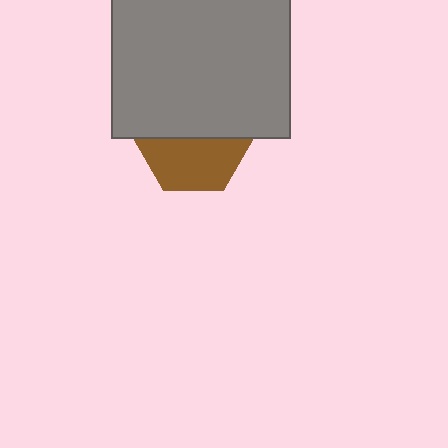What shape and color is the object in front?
The object in front is a gray square.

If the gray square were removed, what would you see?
You would see the complete brown hexagon.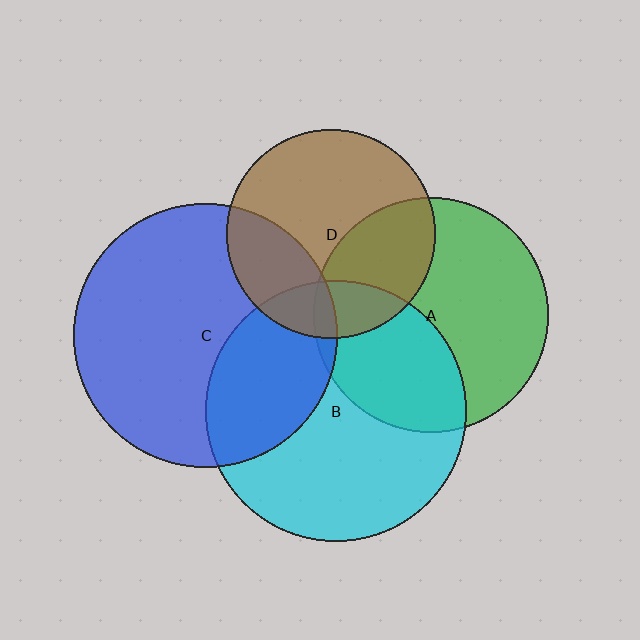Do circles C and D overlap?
Yes.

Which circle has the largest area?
Circle C (blue).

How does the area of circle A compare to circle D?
Approximately 1.3 times.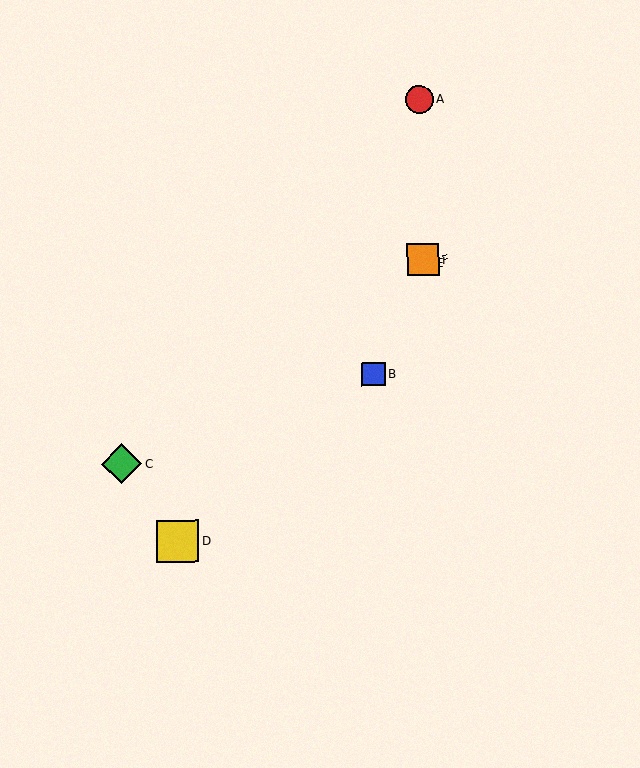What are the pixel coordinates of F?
Object F is at (423, 259).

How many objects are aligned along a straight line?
3 objects (B, E, F) are aligned along a straight line.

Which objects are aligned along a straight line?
Objects B, E, F are aligned along a straight line.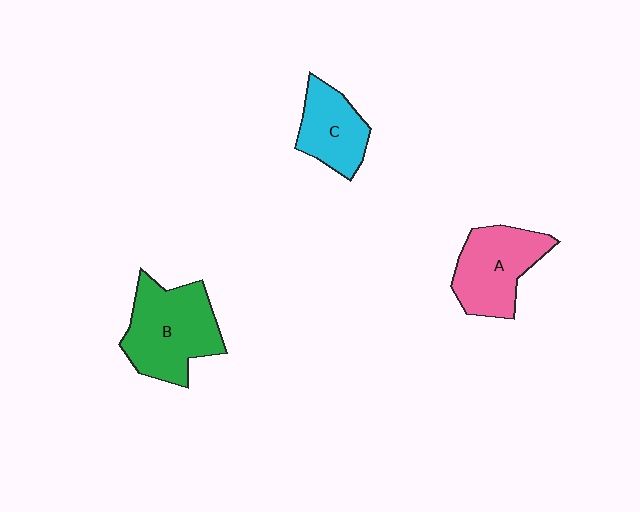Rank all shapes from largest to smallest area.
From largest to smallest: B (green), A (pink), C (cyan).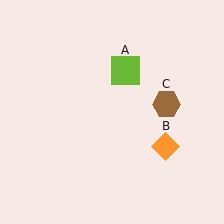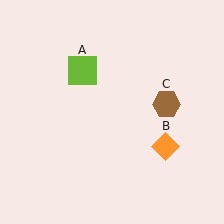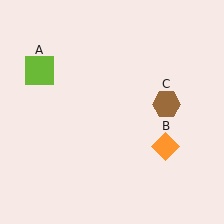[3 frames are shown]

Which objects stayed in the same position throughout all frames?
Orange diamond (object B) and brown hexagon (object C) remained stationary.